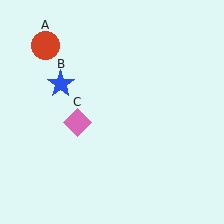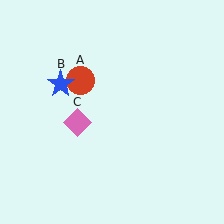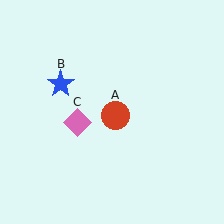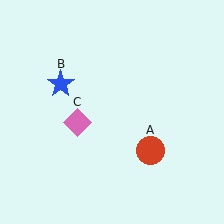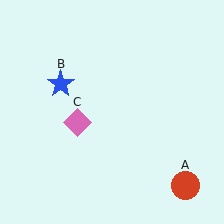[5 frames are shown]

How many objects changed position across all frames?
1 object changed position: red circle (object A).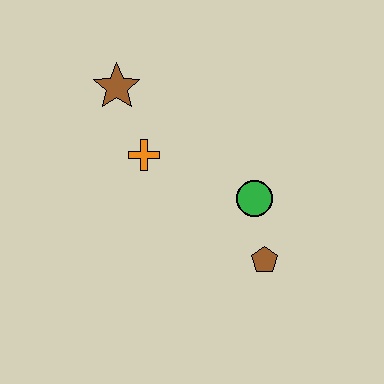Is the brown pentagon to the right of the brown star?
Yes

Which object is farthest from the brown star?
The brown pentagon is farthest from the brown star.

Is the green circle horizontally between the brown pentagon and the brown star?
Yes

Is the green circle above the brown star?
No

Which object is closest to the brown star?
The orange cross is closest to the brown star.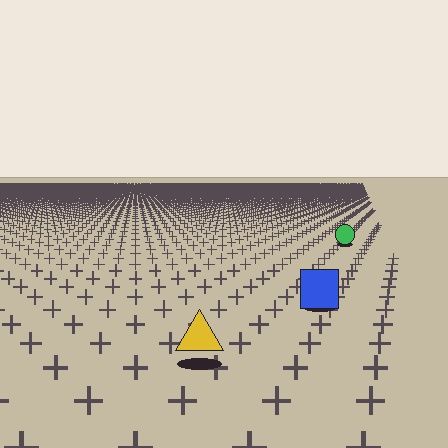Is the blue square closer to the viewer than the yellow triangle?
No. The yellow triangle is closer — you can tell from the texture gradient: the ground texture is coarser near it.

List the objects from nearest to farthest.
From nearest to farthest: the yellow triangle, the blue square, the green circle.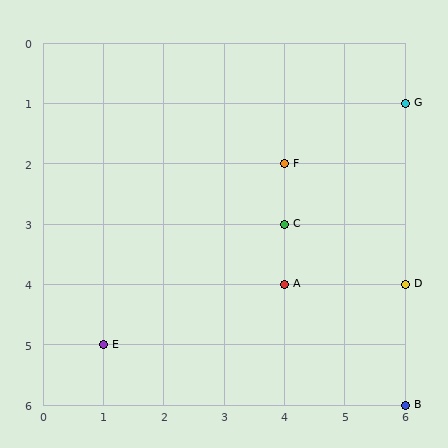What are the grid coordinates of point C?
Point C is at grid coordinates (4, 3).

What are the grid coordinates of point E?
Point E is at grid coordinates (1, 5).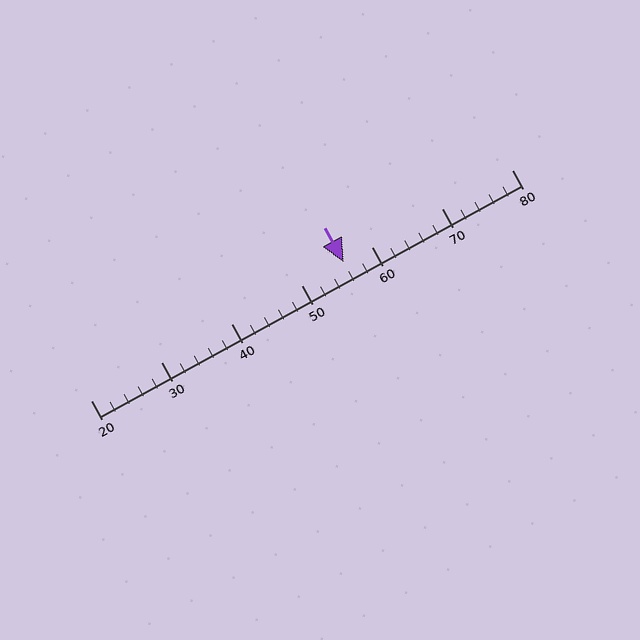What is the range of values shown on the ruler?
The ruler shows values from 20 to 80.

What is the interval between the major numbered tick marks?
The major tick marks are spaced 10 units apart.